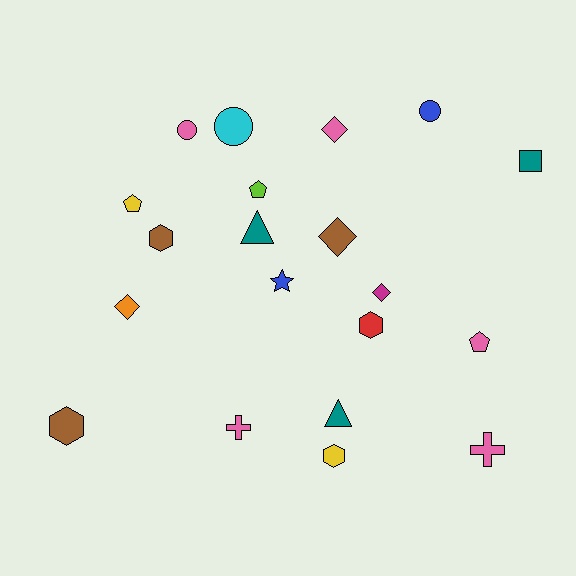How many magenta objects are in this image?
There is 1 magenta object.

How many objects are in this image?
There are 20 objects.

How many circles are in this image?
There are 3 circles.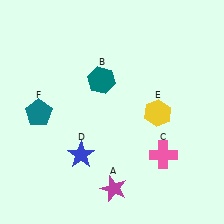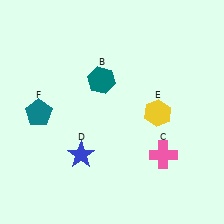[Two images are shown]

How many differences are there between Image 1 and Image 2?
There is 1 difference between the two images.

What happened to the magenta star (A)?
The magenta star (A) was removed in Image 2. It was in the bottom-right area of Image 1.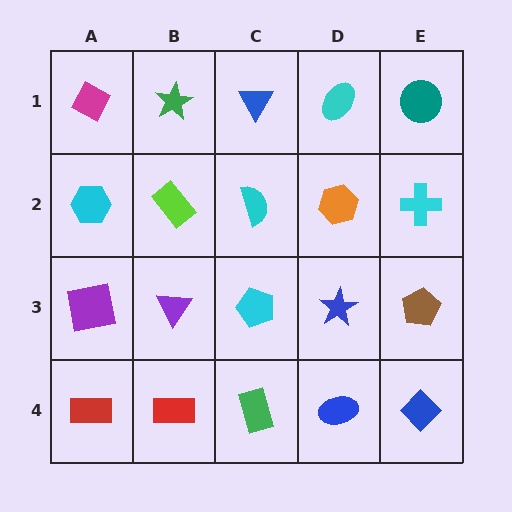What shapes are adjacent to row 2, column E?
A teal circle (row 1, column E), a brown pentagon (row 3, column E), an orange hexagon (row 2, column D).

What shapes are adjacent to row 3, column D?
An orange hexagon (row 2, column D), a blue ellipse (row 4, column D), a cyan pentagon (row 3, column C), a brown pentagon (row 3, column E).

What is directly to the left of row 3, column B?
A purple square.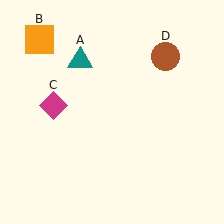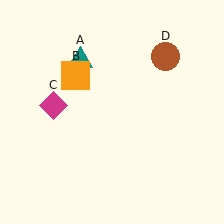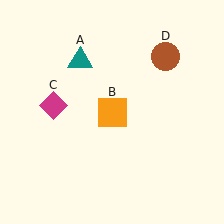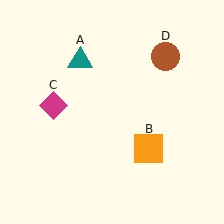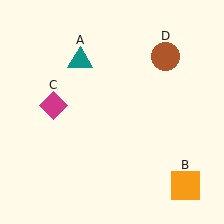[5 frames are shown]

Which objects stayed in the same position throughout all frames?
Teal triangle (object A) and magenta diamond (object C) and brown circle (object D) remained stationary.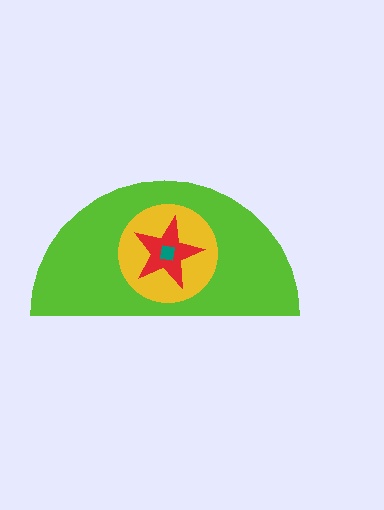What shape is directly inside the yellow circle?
The red star.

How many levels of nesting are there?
4.